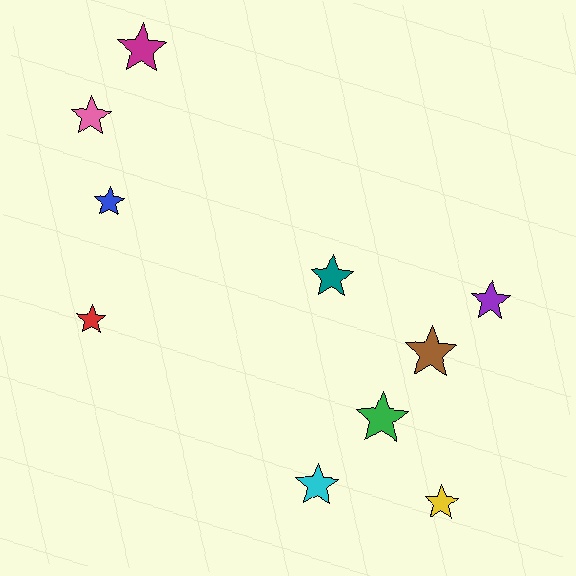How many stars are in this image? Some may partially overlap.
There are 10 stars.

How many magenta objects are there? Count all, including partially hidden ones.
There is 1 magenta object.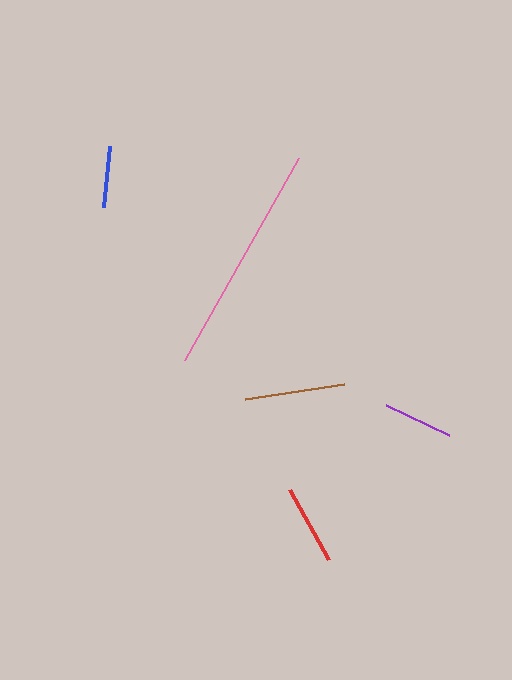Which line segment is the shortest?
The blue line is the shortest at approximately 61 pixels.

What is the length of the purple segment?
The purple segment is approximately 70 pixels long.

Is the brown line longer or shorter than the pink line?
The pink line is longer than the brown line.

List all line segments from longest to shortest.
From longest to shortest: pink, brown, red, purple, blue.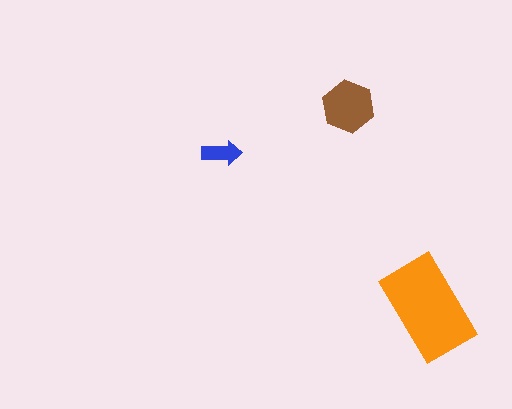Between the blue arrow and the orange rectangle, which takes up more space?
The orange rectangle.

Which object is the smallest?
The blue arrow.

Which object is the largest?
The orange rectangle.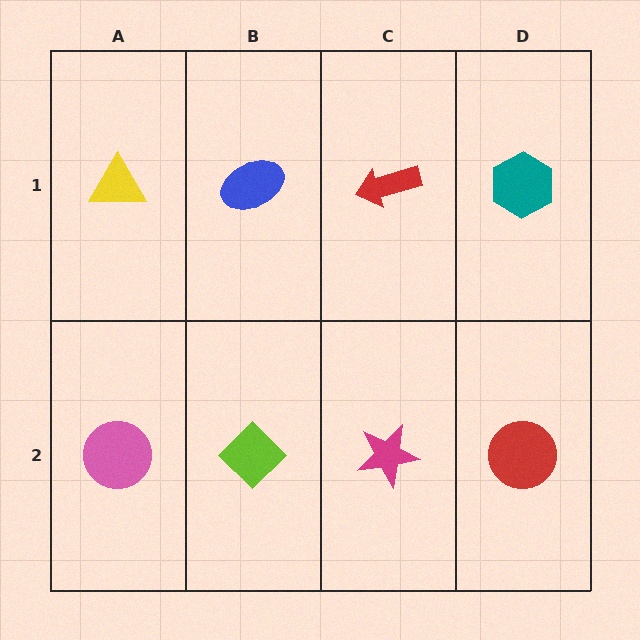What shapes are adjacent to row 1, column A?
A pink circle (row 2, column A), a blue ellipse (row 1, column B).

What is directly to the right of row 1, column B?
A red arrow.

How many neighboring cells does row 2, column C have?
3.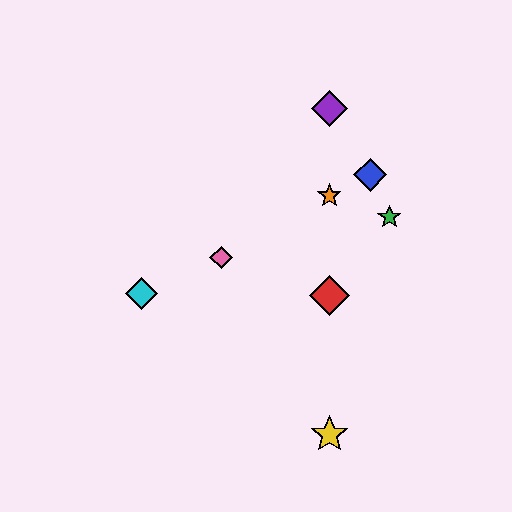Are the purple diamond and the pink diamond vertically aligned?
No, the purple diamond is at x≈329 and the pink diamond is at x≈221.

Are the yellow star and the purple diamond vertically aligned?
Yes, both are at x≈329.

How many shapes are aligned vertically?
4 shapes (the red diamond, the yellow star, the purple diamond, the orange star) are aligned vertically.